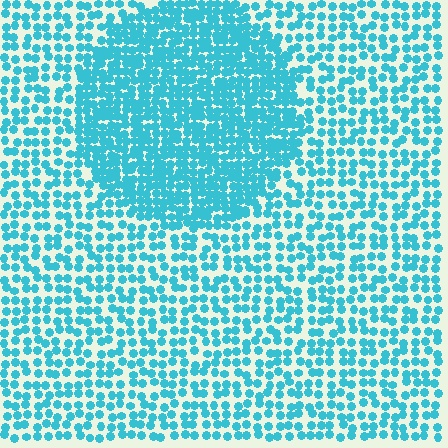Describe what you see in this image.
The image contains small cyan elements arranged at two different densities. A circle-shaped region is visible where the elements are more densely packed than the surrounding area.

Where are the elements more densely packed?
The elements are more densely packed inside the circle boundary.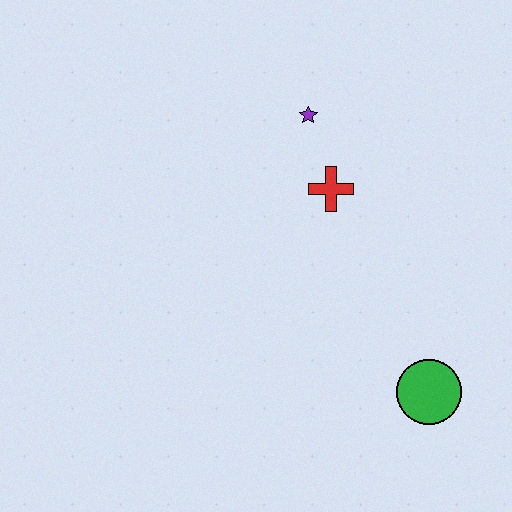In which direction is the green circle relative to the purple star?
The green circle is below the purple star.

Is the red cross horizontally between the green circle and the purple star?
Yes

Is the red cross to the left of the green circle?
Yes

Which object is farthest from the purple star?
The green circle is farthest from the purple star.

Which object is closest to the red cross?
The purple star is closest to the red cross.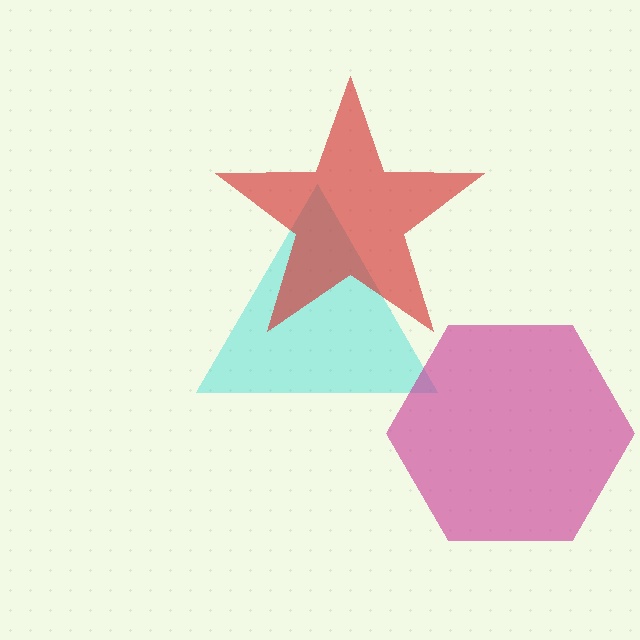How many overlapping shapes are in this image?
There are 3 overlapping shapes in the image.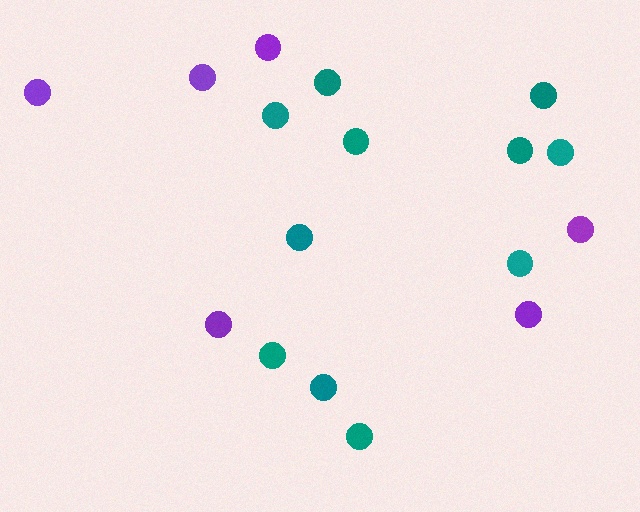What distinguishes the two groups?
There are 2 groups: one group of teal circles (11) and one group of purple circles (6).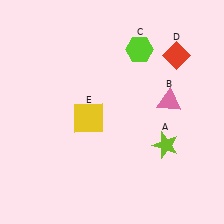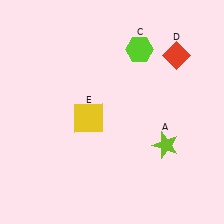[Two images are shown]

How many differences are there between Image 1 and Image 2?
There is 1 difference between the two images.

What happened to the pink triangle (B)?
The pink triangle (B) was removed in Image 2. It was in the top-right area of Image 1.